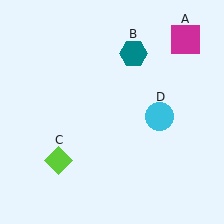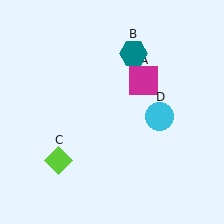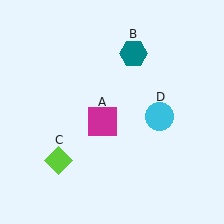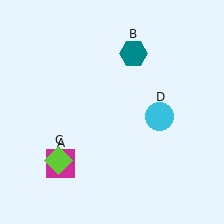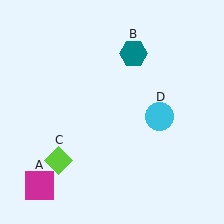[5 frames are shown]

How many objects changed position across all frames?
1 object changed position: magenta square (object A).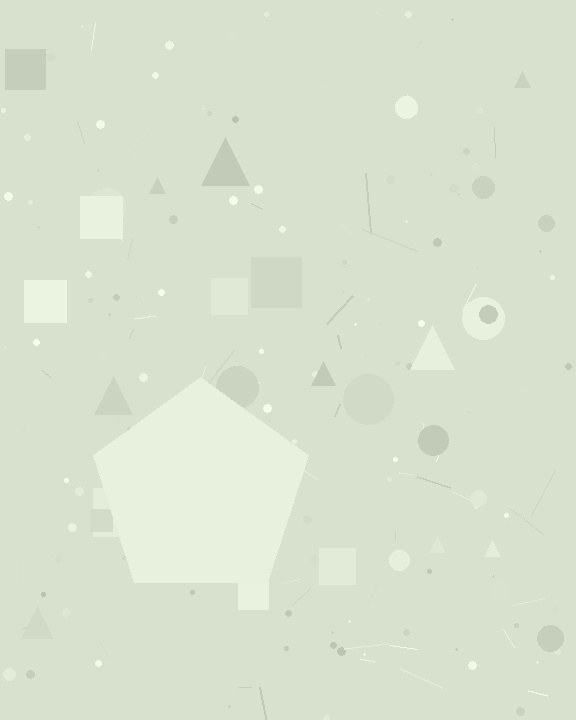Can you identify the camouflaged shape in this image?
The camouflaged shape is a pentagon.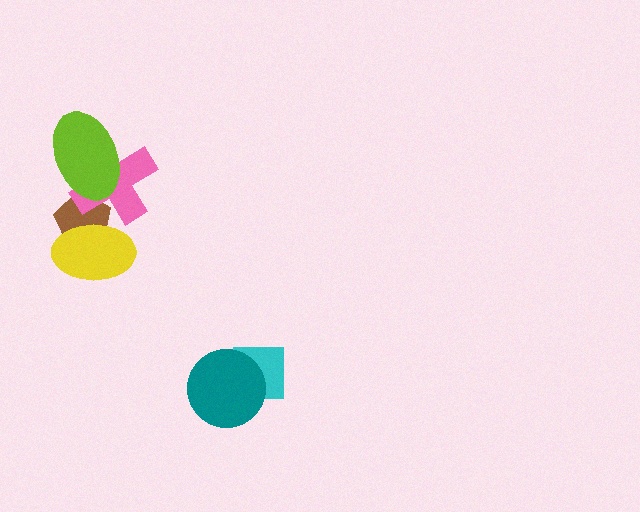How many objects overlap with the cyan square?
1 object overlaps with the cyan square.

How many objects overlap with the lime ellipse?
2 objects overlap with the lime ellipse.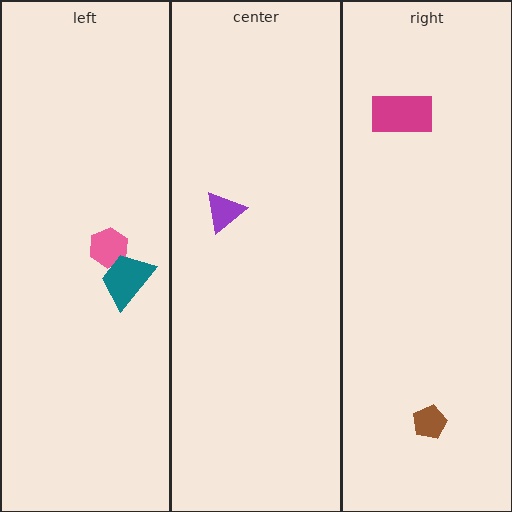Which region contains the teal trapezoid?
The left region.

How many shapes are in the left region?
2.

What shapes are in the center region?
The purple triangle.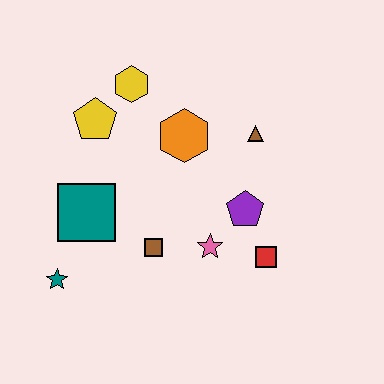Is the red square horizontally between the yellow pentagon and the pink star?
No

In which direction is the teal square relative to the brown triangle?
The teal square is to the left of the brown triangle.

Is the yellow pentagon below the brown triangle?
No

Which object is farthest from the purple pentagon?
The teal star is farthest from the purple pentagon.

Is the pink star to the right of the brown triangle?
No